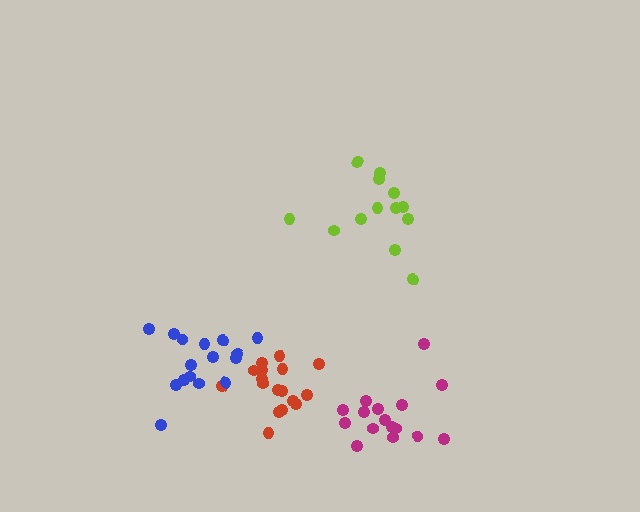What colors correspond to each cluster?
The clusters are colored: magenta, lime, red, blue.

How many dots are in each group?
Group 1: 16 dots, Group 2: 13 dots, Group 3: 17 dots, Group 4: 16 dots (62 total).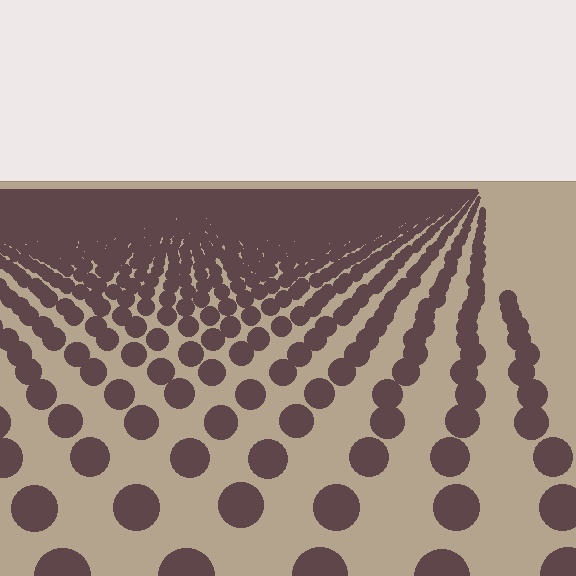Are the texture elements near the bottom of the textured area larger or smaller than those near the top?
Larger. Near the bottom, elements are closer to the viewer and appear at a bigger on-screen size.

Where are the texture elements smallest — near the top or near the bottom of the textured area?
Near the top.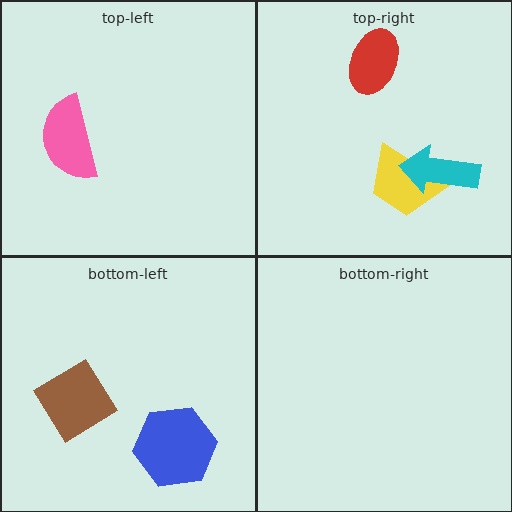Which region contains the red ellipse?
The top-right region.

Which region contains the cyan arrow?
The top-right region.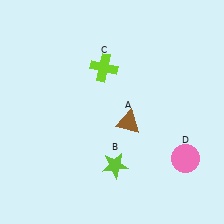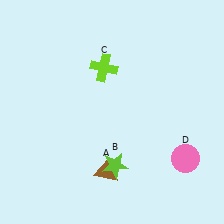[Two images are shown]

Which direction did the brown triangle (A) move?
The brown triangle (A) moved down.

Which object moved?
The brown triangle (A) moved down.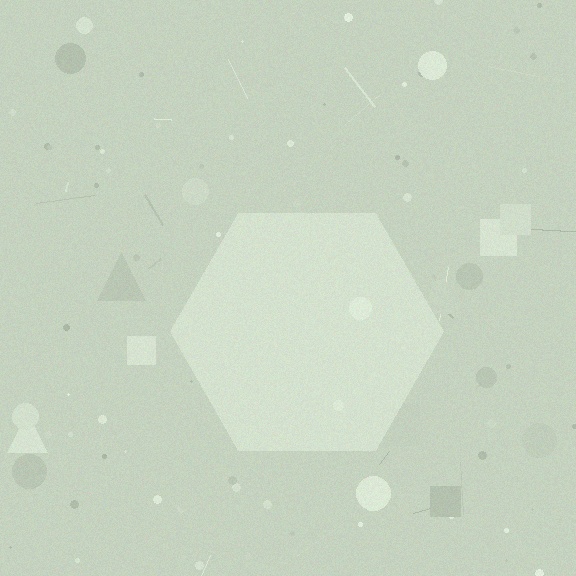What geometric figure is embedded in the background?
A hexagon is embedded in the background.